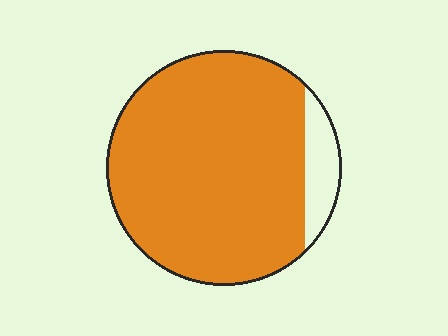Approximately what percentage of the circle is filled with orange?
Approximately 90%.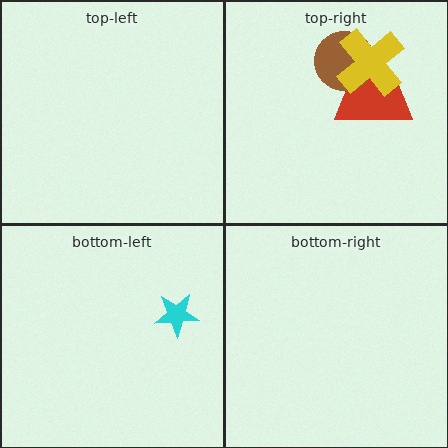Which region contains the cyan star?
The bottom-left region.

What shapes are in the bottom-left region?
The cyan star.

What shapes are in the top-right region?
The red trapezoid, the brown circle, the yellow cross.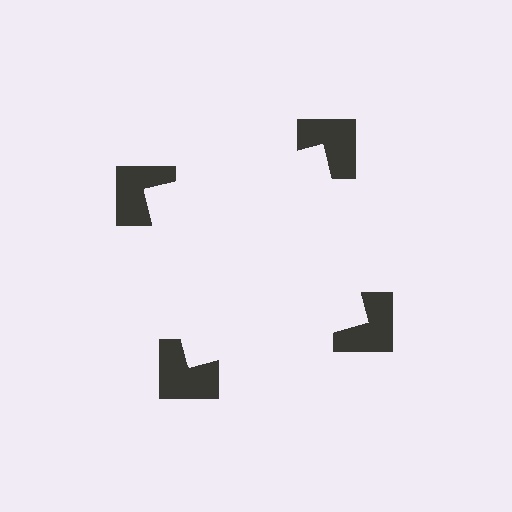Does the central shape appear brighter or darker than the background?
It typically appears slightly brighter than the background, even though no actual brightness change is drawn.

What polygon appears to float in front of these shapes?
An illusory square — its edges are inferred from the aligned wedge cuts in the notched squares, not physically drawn.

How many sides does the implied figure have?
4 sides.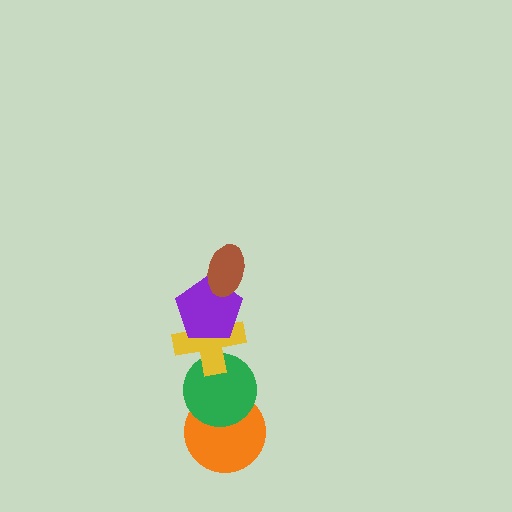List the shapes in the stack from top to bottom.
From top to bottom: the brown ellipse, the purple pentagon, the yellow cross, the green circle, the orange circle.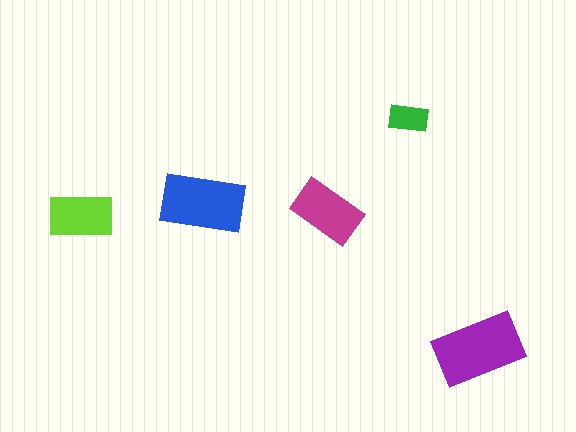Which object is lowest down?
The purple rectangle is bottommost.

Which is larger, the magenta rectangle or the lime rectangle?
The magenta one.